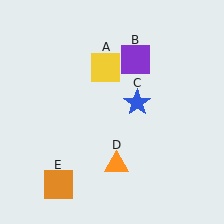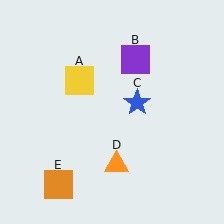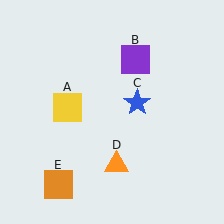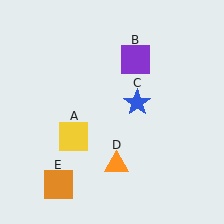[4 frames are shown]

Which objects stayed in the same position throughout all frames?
Purple square (object B) and blue star (object C) and orange triangle (object D) and orange square (object E) remained stationary.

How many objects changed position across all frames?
1 object changed position: yellow square (object A).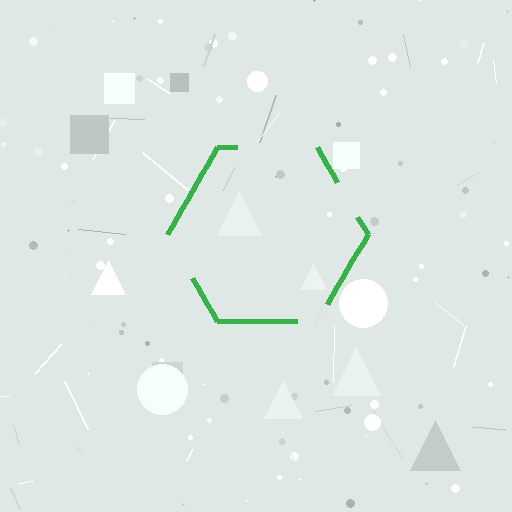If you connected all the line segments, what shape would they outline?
They would outline a hexagon.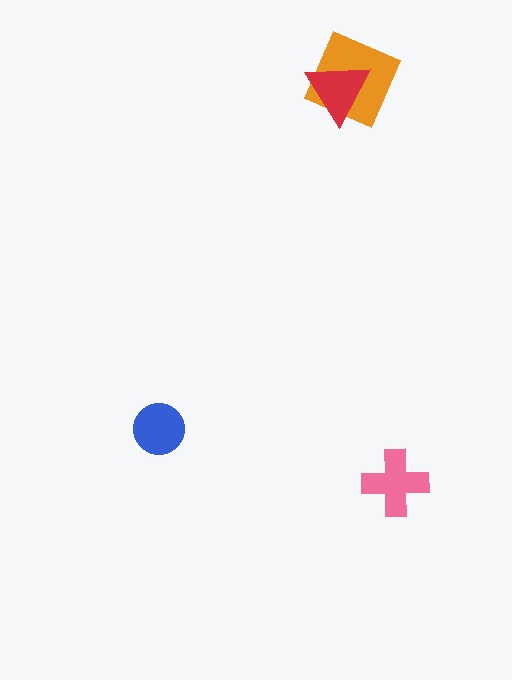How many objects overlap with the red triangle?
1 object overlaps with the red triangle.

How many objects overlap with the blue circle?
0 objects overlap with the blue circle.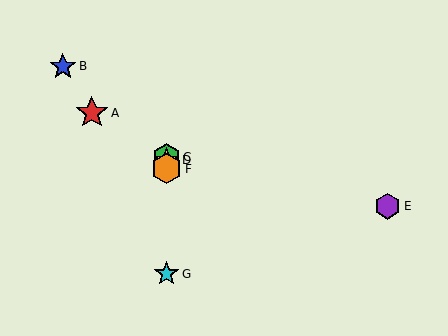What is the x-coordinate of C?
Object C is at x≈166.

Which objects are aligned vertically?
Objects C, D, F, G are aligned vertically.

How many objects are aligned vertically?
4 objects (C, D, F, G) are aligned vertically.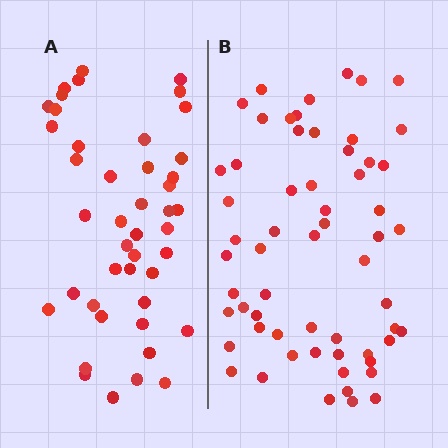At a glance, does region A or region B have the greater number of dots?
Region B (the right region) has more dots.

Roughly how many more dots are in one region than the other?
Region B has approximately 15 more dots than region A.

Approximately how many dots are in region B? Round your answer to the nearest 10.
About 60 dots.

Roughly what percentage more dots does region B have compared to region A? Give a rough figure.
About 35% more.